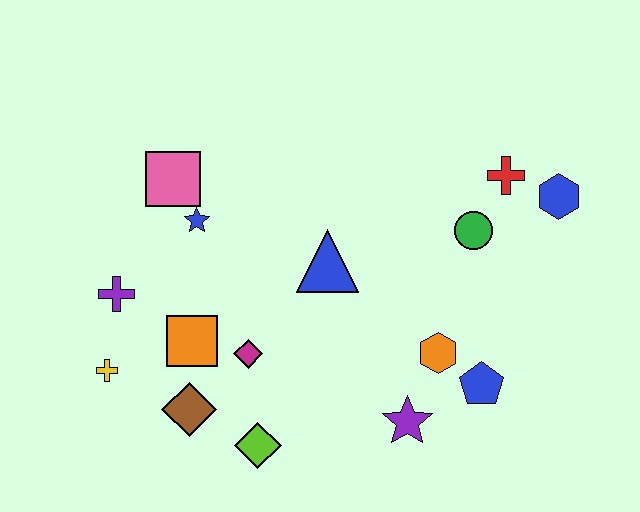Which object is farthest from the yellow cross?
The blue hexagon is farthest from the yellow cross.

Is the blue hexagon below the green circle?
No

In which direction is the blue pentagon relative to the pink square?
The blue pentagon is to the right of the pink square.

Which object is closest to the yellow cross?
The purple cross is closest to the yellow cross.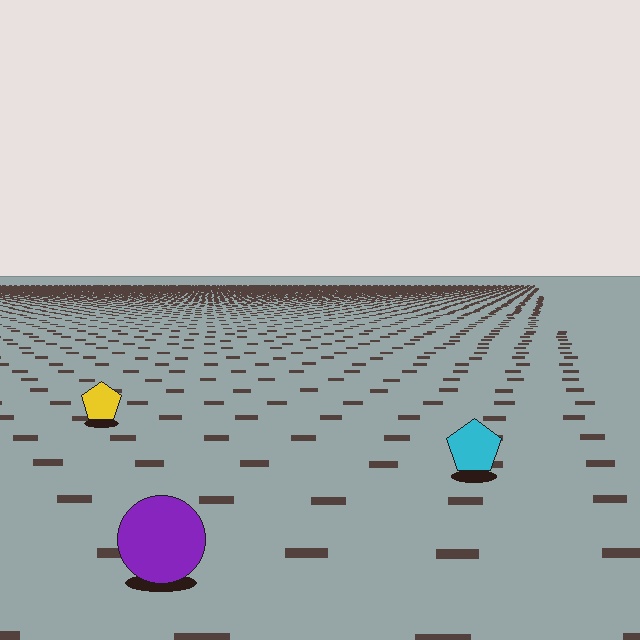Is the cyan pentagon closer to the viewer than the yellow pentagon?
Yes. The cyan pentagon is closer — you can tell from the texture gradient: the ground texture is coarser near it.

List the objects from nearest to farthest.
From nearest to farthest: the purple circle, the cyan pentagon, the yellow pentagon.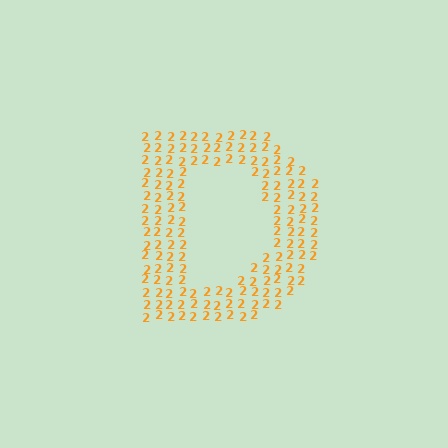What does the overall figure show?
The overall figure shows the letter D.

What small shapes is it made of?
It is made of small digit 2's.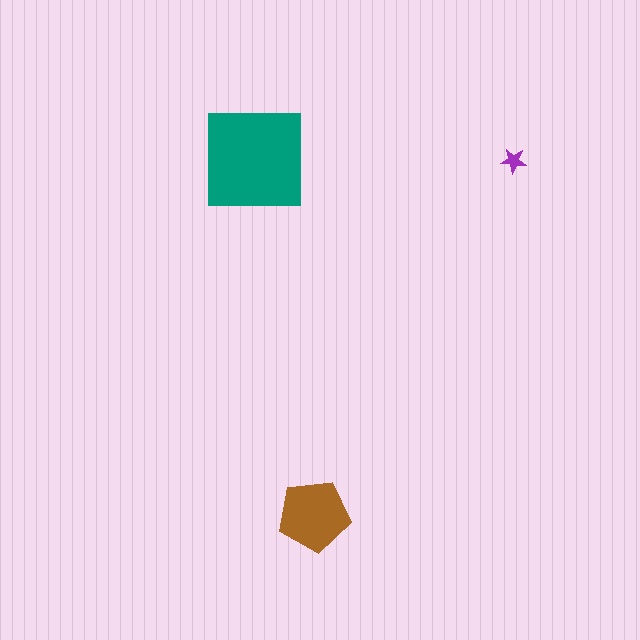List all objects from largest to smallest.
The teal square, the brown pentagon, the purple star.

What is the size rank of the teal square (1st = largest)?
1st.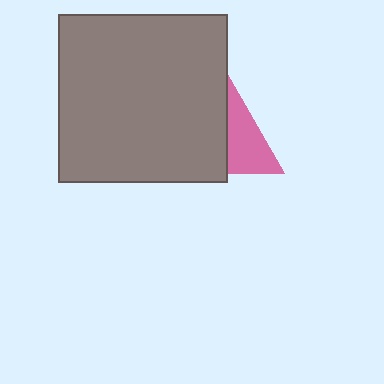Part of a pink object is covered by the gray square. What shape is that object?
It is a triangle.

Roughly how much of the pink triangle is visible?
A small part of it is visible (roughly 42%).